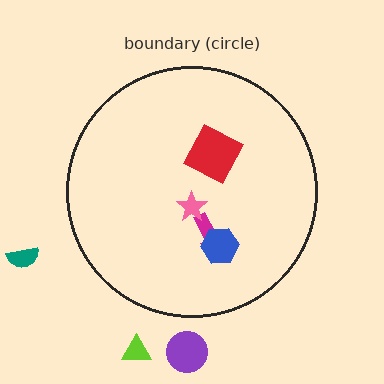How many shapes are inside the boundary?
4 inside, 3 outside.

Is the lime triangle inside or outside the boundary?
Outside.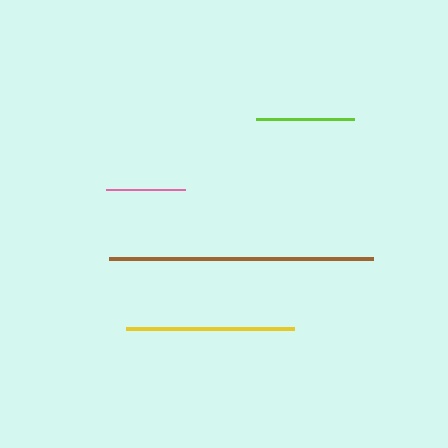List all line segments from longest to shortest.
From longest to shortest: brown, yellow, lime, pink.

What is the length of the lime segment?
The lime segment is approximately 97 pixels long.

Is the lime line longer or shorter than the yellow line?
The yellow line is longer than the lime line.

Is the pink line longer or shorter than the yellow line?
The yellow line is longer than the pink line.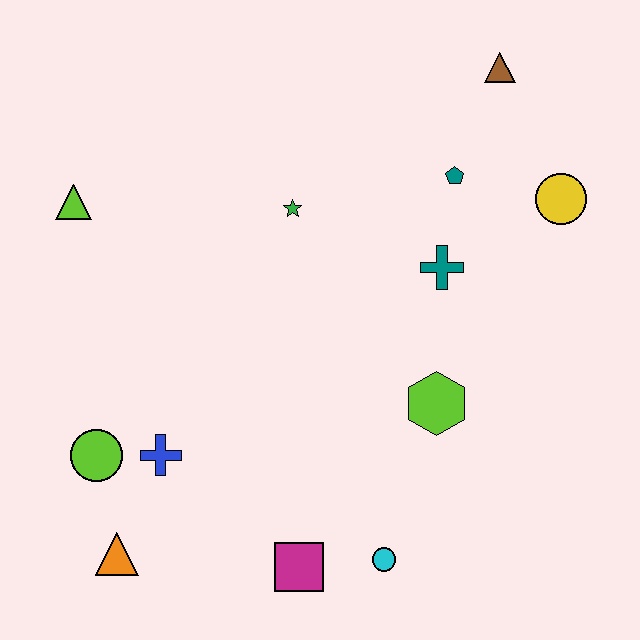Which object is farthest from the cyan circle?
The brown triangle is farthest from the cyan circle.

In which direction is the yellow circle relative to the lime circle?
The yellow circle is to the right of the lime circle.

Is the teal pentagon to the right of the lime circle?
Yes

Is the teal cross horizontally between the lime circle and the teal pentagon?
Yes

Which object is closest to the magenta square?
The cyan circle is closest to the magenta square.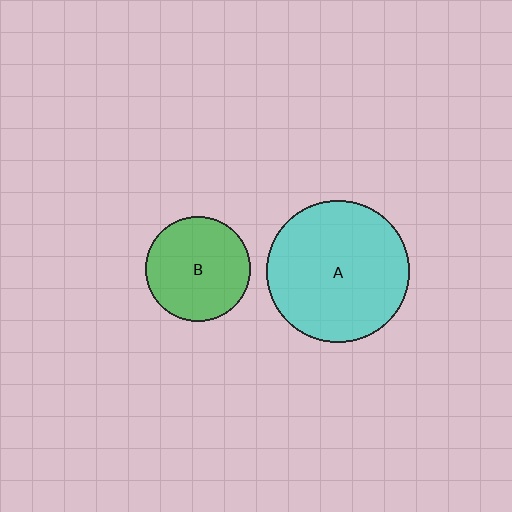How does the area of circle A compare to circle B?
Approximately 1.8 times.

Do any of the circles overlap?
No, none of the circles overlap.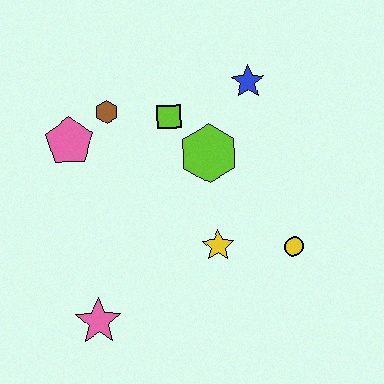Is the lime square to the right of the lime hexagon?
No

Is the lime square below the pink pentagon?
No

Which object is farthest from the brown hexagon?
The yellow circle is farthest from the brown hexagon.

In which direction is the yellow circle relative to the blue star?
The yellow circle is below the blue star.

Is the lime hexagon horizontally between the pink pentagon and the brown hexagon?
No